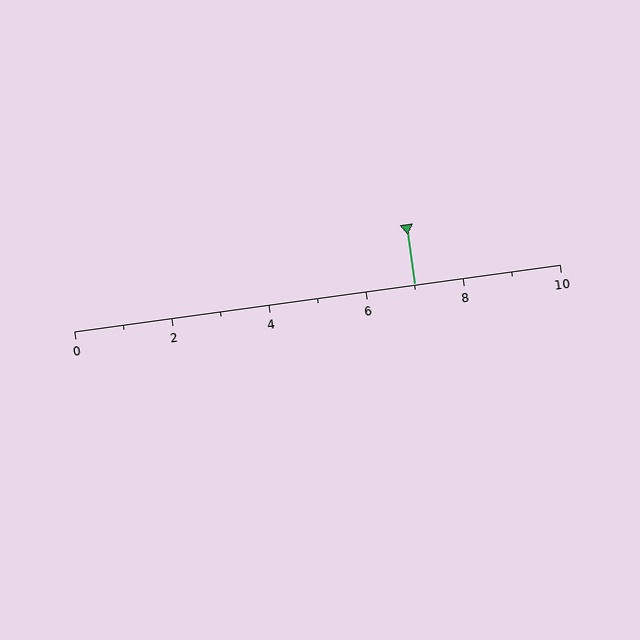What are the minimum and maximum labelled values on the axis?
The axis runs from 0 to 10.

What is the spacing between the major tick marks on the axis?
The major ticks are spaced 2 apart.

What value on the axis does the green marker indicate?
The marker indicates approximately 7.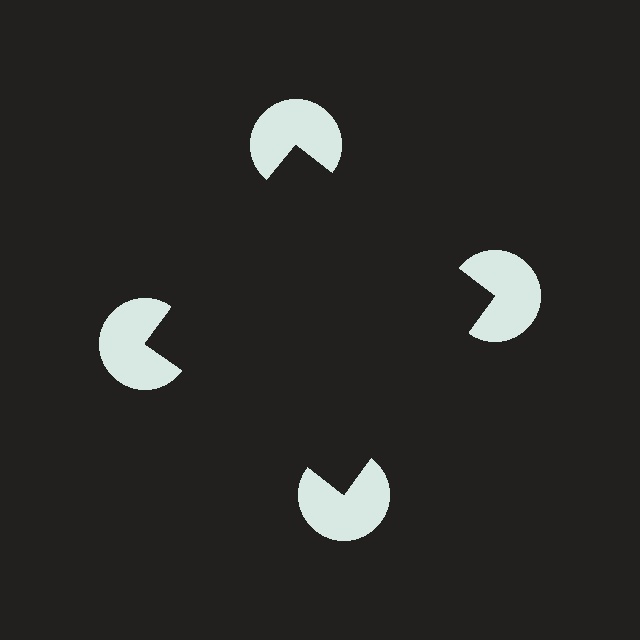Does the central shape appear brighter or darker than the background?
It typically appears slightly darker than the background, even though no actual brightness change is drawn.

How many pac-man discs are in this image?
There are 4 — one at each vertex of the illusory square.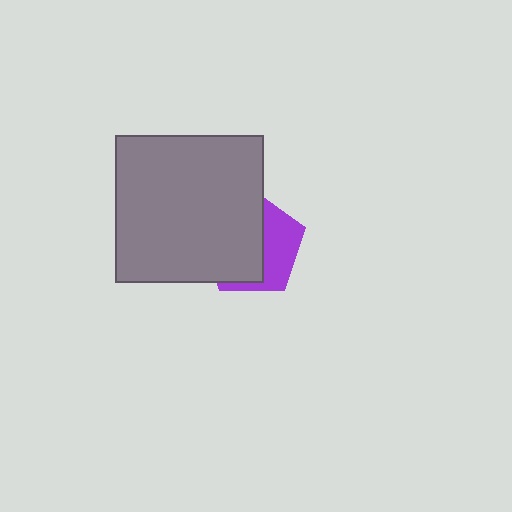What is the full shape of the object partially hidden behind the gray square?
The partially hidden object is a purple pentagon.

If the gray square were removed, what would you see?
You would see the complete purple pentagon.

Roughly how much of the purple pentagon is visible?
A small part of it is visible (roughly 40%).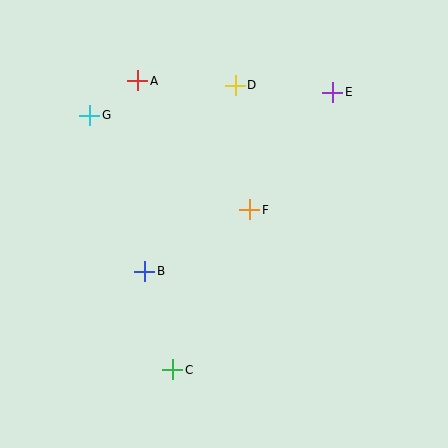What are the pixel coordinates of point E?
Point E is at (333, 92).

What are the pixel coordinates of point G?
Point G is at (90, 115).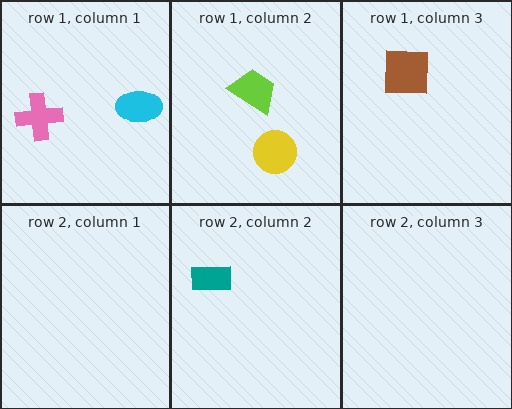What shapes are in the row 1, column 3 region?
The brown square.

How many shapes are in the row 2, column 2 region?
1.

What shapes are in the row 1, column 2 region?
The yellow circle, the lime trapezoid.